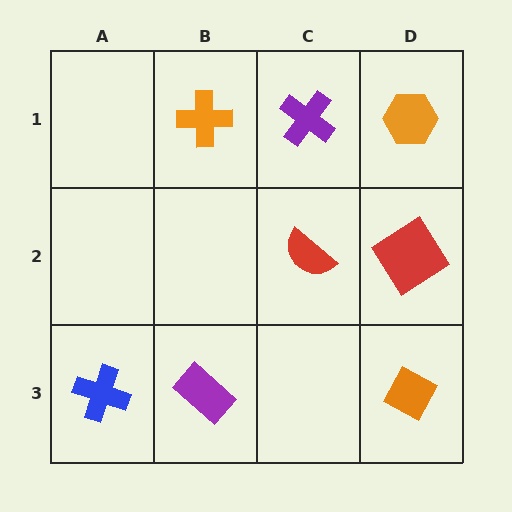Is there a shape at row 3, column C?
No, that cell is empty.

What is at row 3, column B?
A purple rectangle.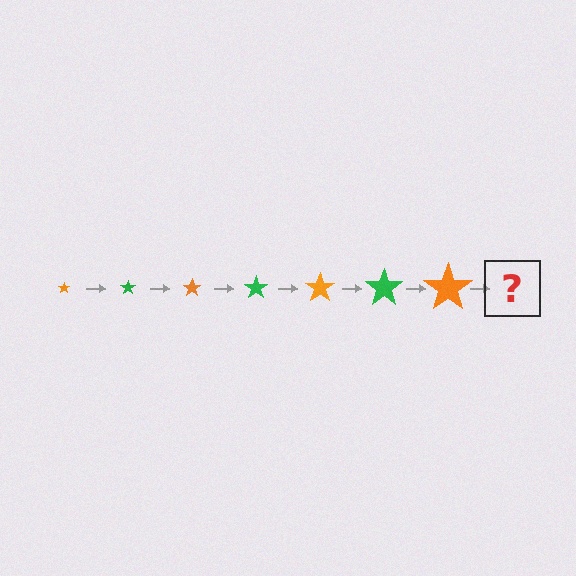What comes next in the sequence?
The next element should be a green star, larger than the previous one.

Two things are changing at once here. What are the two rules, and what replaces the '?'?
The two rules are that the star grows larger each step and the color cycles through orange and green. The '?' should be a green star, larger than the previous one.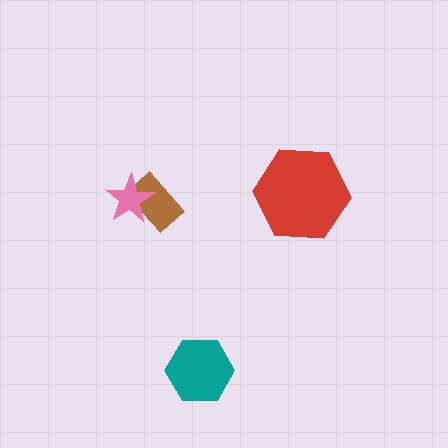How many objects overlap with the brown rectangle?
1 object overlaps with the brown rectangle.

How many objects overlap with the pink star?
1 object overlaps with the pink star.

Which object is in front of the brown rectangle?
The pink star is in front of the brown rectangle.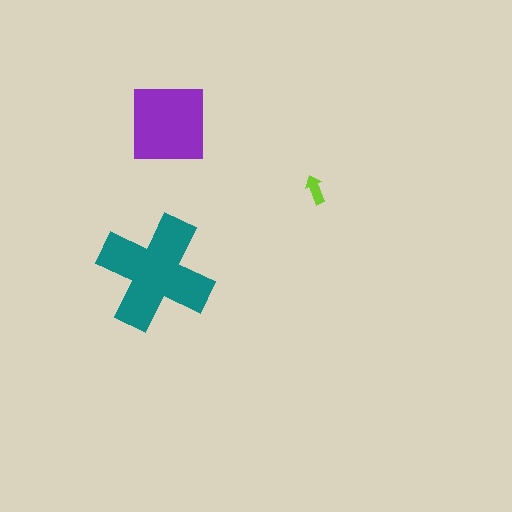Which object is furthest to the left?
The teal cross is leftmost.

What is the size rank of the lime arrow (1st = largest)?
3rd.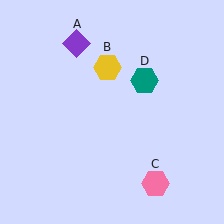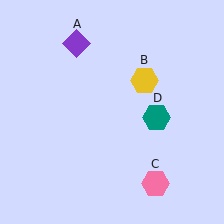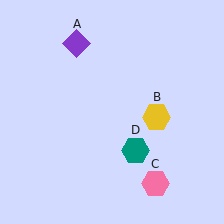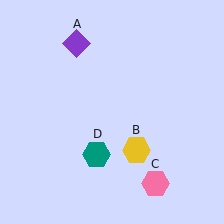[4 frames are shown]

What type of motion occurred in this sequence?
The yellow hexagon (object B), teal hexagon (object D) rotated clockwise around the center of the scene.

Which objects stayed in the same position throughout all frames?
Purple diamond (object A) and pink hexagon (object C) remained stationary.